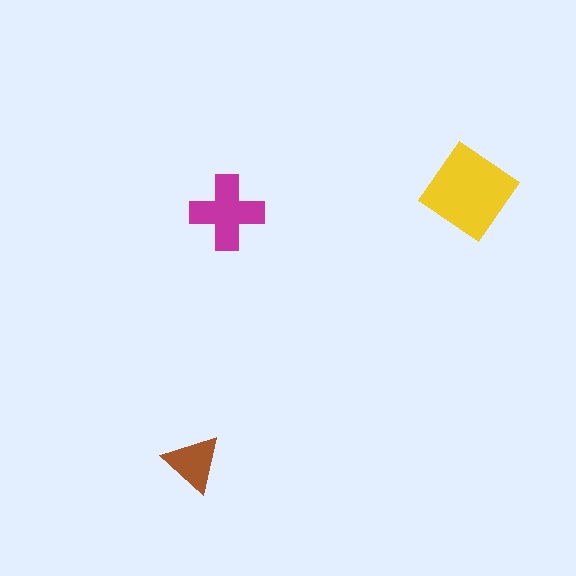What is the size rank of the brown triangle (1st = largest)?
3rd.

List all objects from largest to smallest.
The yellow diamond, the magenta cross, the brown triangle.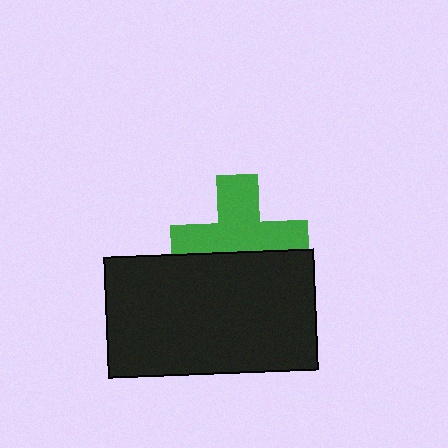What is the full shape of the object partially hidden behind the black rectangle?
The partially hidden object is a green cross.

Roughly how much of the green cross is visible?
About half of it is visible (roughly 60%).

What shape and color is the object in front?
The object in front is a black rectangle.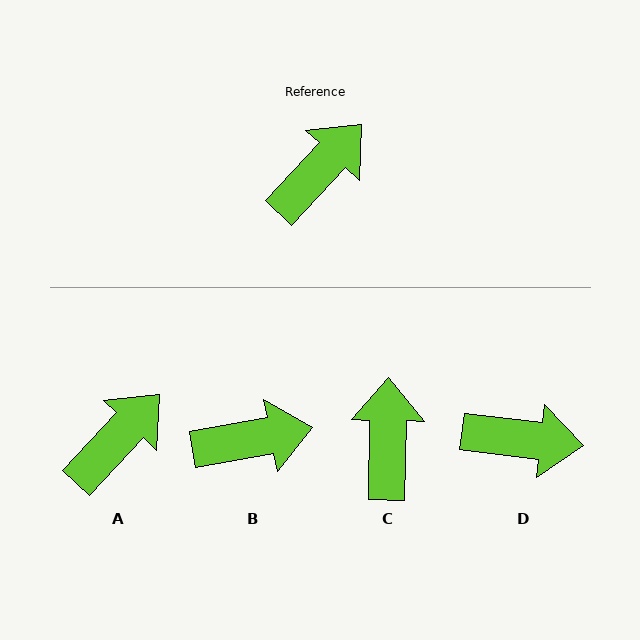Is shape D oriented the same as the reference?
No, it is off by about 54 degrees.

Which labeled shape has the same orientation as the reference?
A.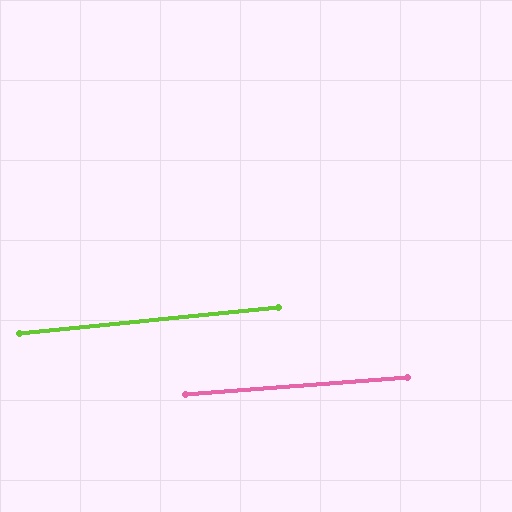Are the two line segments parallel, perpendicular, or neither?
Parallel — their directions differ by only 1.3°.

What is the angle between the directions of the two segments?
Approximately 1 degree.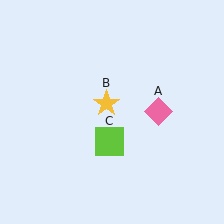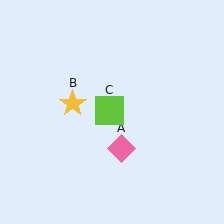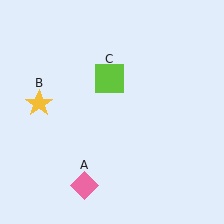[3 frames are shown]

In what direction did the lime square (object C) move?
The lime square (object C) moved up.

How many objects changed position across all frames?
3 objects changed position: pink diamond (object A), yellow star (object B), lime square (object C).